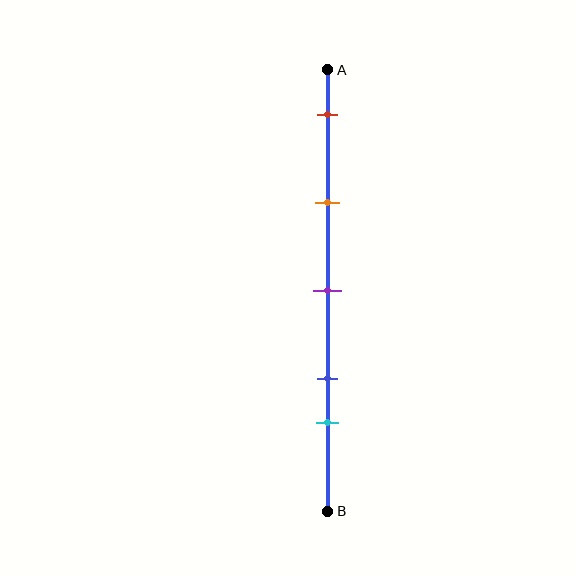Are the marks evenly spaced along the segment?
No, the marks are not evenly spaced.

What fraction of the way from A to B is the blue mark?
The blue mark is approximately 70% (0.7) of the way from A to B.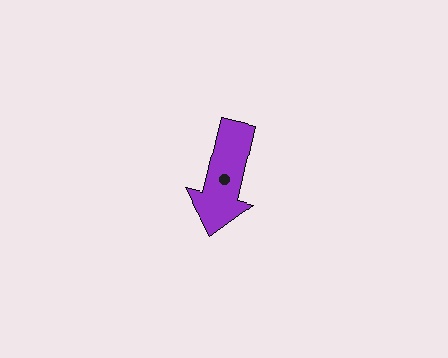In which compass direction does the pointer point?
South.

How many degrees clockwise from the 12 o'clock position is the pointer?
Approximately 193 degrees.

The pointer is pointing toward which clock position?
Roughly 6 o'clock.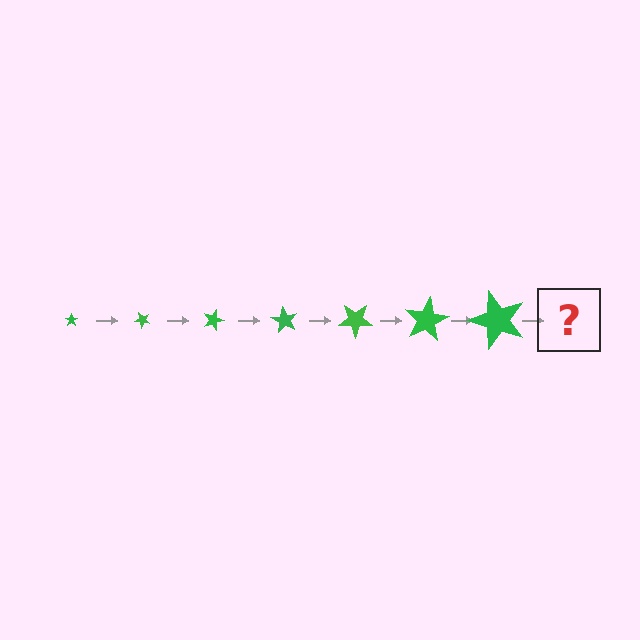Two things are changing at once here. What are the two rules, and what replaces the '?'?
The two rules are that the star grows larger each step and it rotates 45 degrees each step. The '?' should be a star, larger than the previous one and rotated 315 degrees from the start.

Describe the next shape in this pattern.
It should be a star, larger than the previous one and rotated 315 degrees from the start.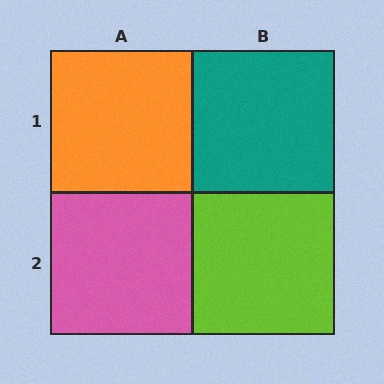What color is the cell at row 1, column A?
Orange.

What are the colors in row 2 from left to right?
Pink, lime.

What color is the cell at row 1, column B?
Teal.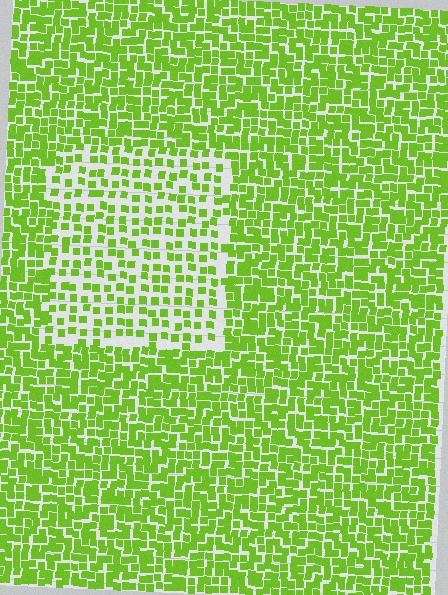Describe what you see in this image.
The image contains small lime elements arranged at two different densities. A rectangle-shaped region is visible where the elements are less densely packed than the surrounding area.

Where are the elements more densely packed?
The elements are more densely packed outside the rectangle boundary.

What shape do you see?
I see a rectangle.